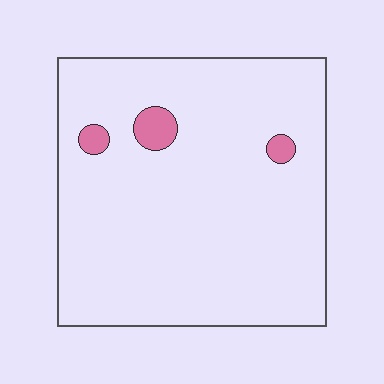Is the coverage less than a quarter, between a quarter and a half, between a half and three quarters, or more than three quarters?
Less than a quarter.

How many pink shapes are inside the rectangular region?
3.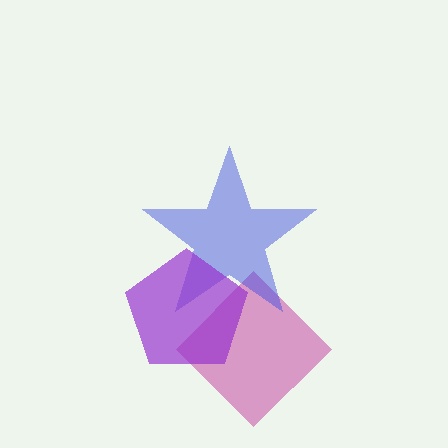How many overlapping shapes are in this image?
There are 3 overlapping shapes in the image.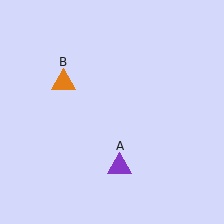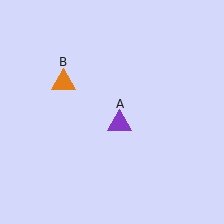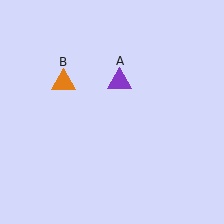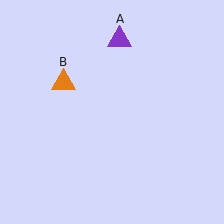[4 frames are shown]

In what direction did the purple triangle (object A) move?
The purple triangle (object A) moved up.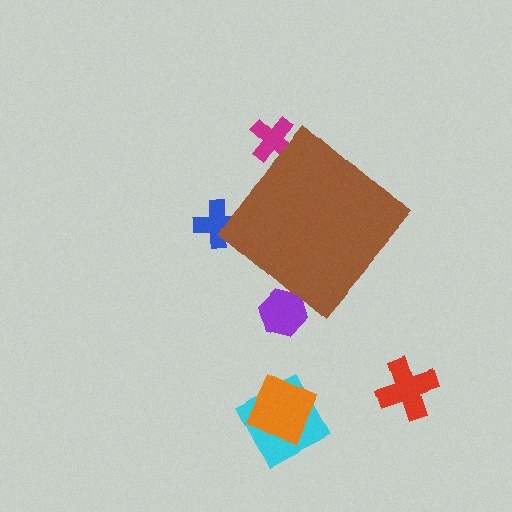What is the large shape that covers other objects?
A brown diamond.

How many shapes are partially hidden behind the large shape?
3 shapes are partially hidden.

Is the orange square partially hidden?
No, the orange square is fully visible.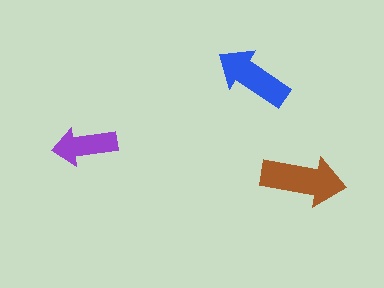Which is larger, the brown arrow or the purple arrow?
The brown one.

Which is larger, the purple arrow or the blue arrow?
The blue one.